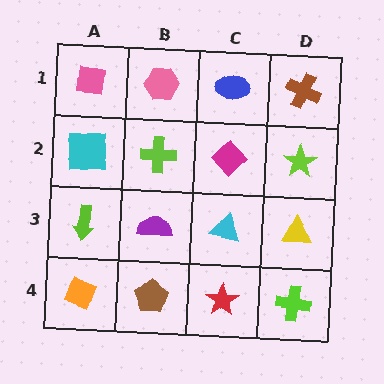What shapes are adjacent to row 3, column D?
A lime star (row 2, column D), a lime cross (row 4, column D), a cyan triangle (row 3, column C).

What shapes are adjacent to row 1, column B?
A lime cross (row 2, column B), a pink square (row 1, column A), a blue ellipse (row 1, column C).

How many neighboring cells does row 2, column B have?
4.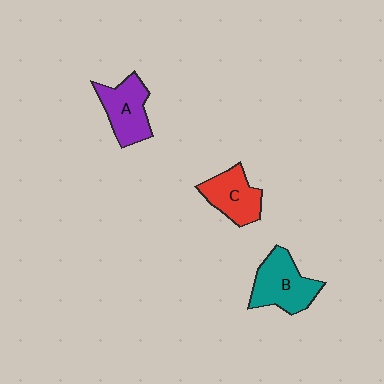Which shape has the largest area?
Shape B (teal).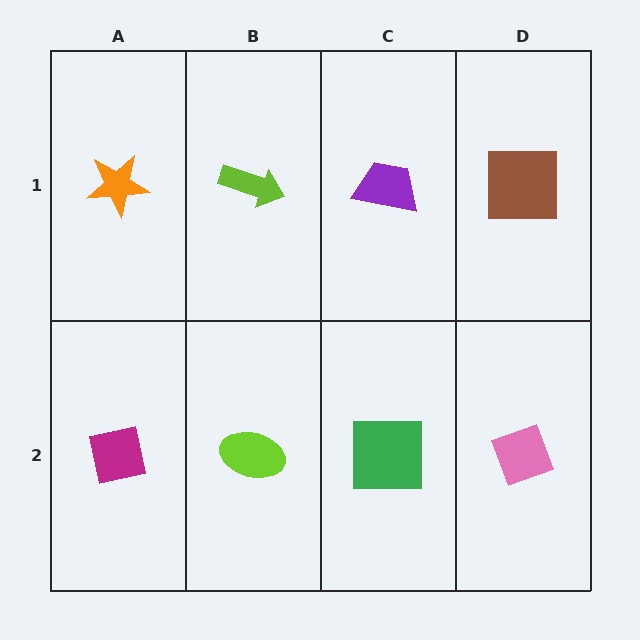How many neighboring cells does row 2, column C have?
3.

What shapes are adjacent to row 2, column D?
A brown square (row 1, column D), a green square (row 2, column C).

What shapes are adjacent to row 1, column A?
A magenta square (row 2, column A), a lime arrow (row 1, column B).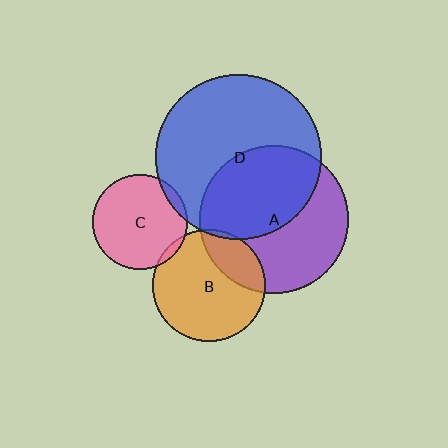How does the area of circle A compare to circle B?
Approximately 1.8 times.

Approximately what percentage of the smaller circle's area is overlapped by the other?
Approximately 50%.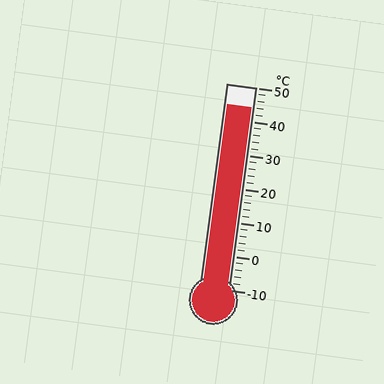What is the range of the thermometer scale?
The thermometer scale ranges from -10°C to 50°C.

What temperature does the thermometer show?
The thermometer shows approximately 44°C.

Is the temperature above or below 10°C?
The temperature is above 10°C.